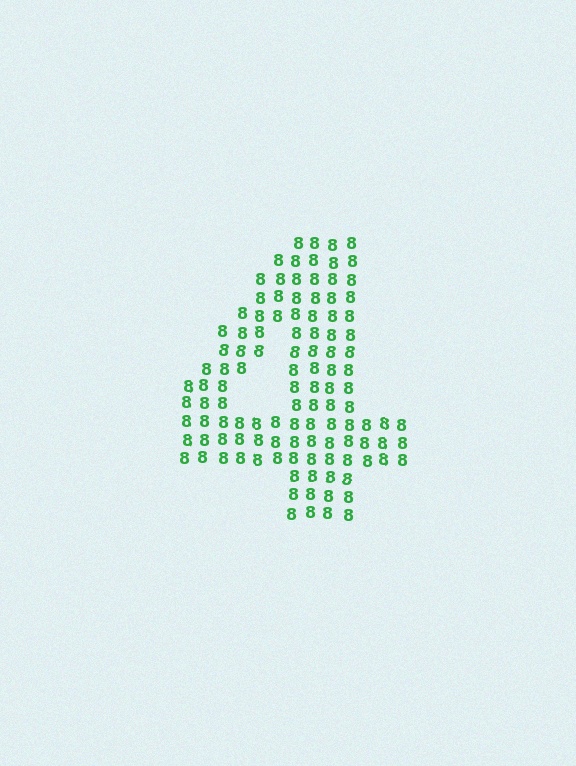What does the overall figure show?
The overall figure shows the digit 4.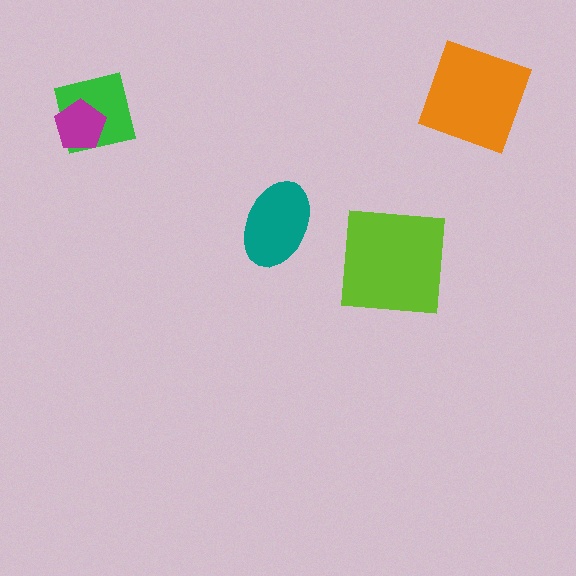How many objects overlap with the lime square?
0 objects overlap with the lime square.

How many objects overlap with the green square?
1 object overlaps with the green square.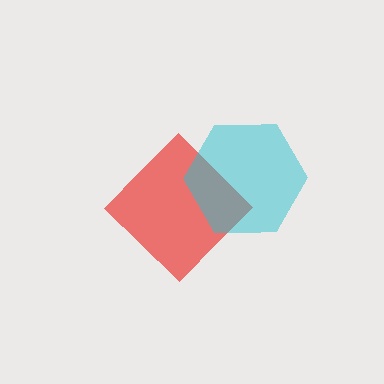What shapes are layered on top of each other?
The layered shapes are: a red diamond, a cyan hexagon.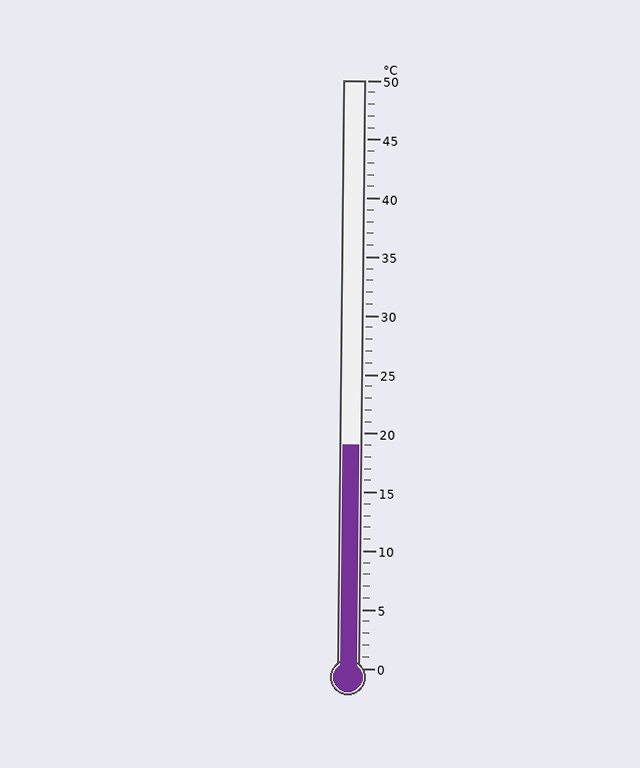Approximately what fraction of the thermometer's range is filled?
The thermometer is filled to approximately 40% of its range.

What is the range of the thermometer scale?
The thermometer scale ranges from 0°C to 50°C.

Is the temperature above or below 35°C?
The temperature is below 35°C.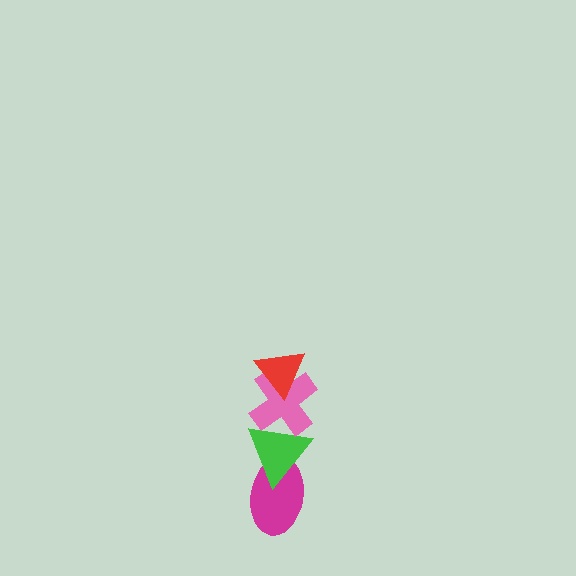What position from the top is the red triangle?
The red triangle is 1st from the top.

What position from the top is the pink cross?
The pink cross is 2nd from the top.